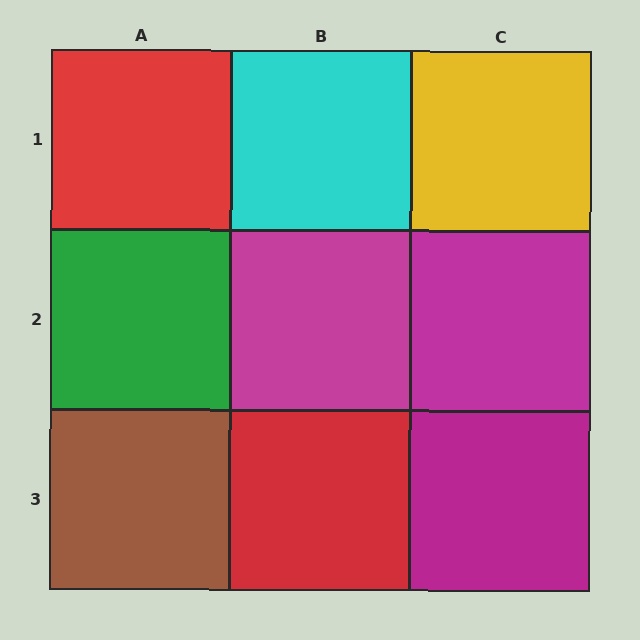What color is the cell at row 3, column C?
Magenta.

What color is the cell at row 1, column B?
Cyan.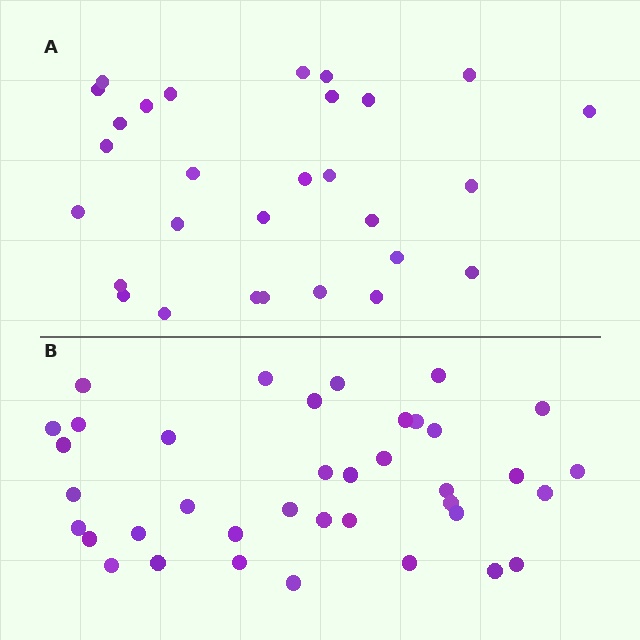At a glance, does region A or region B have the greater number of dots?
Region B (the bottom region) has more dots.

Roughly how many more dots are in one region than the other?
Region B has roughly 8 or so more dots than region A.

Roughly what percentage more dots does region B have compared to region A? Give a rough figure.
About 30% more.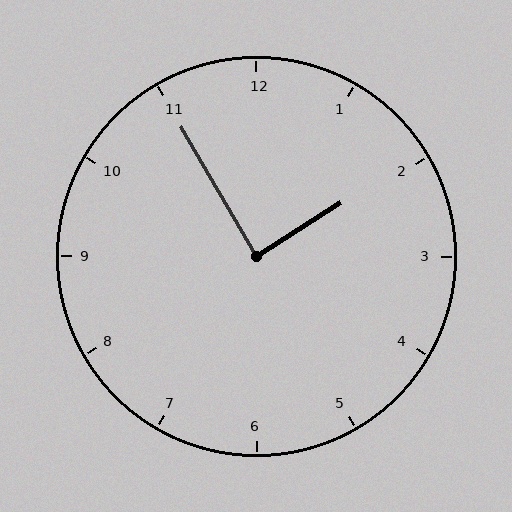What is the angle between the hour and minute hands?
Approximately 88 degrees.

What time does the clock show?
1:55.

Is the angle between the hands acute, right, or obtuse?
It is right.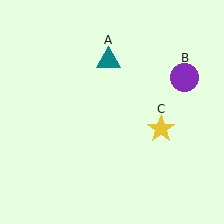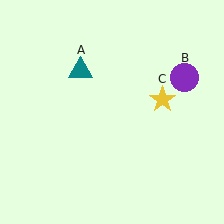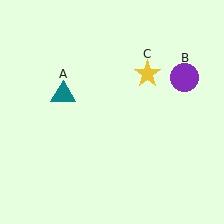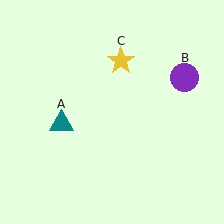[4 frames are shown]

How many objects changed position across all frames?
2 objects changed position: teal triangle (object A), yellow star (object C).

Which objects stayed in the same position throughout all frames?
Purple circle (object B) remained stationary.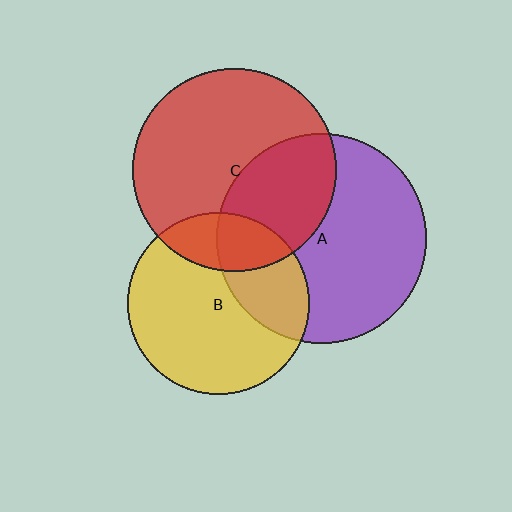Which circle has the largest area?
Circle A (purple).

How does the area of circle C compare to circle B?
Approximately 1.2 times.